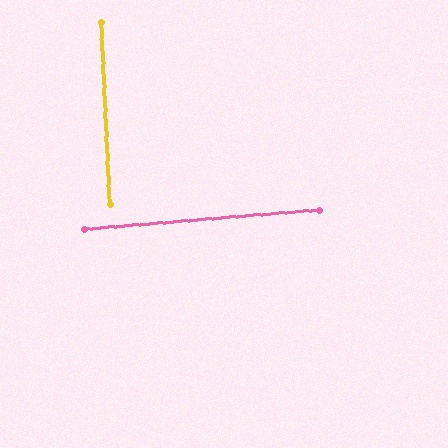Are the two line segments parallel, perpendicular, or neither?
Perpendicular — they meet at approximately 88°.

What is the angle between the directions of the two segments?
Approximately 88 degrees.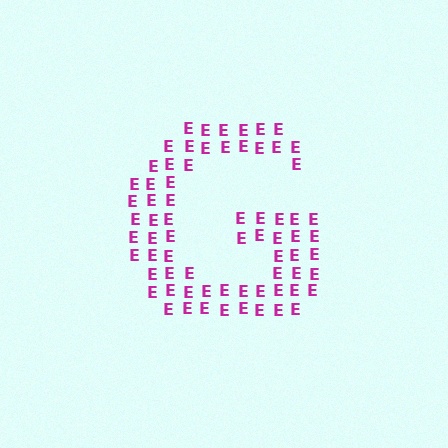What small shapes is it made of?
It is made of small letter E's.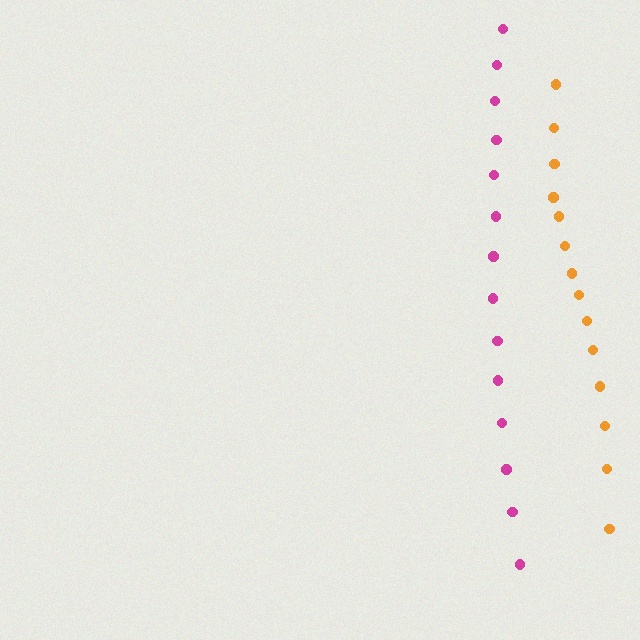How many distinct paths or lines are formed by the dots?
There are 2 distinct paths.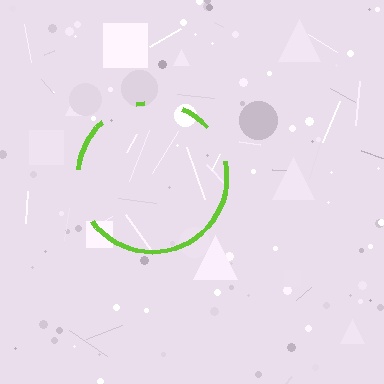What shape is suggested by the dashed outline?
The dashed outline suggests a circle.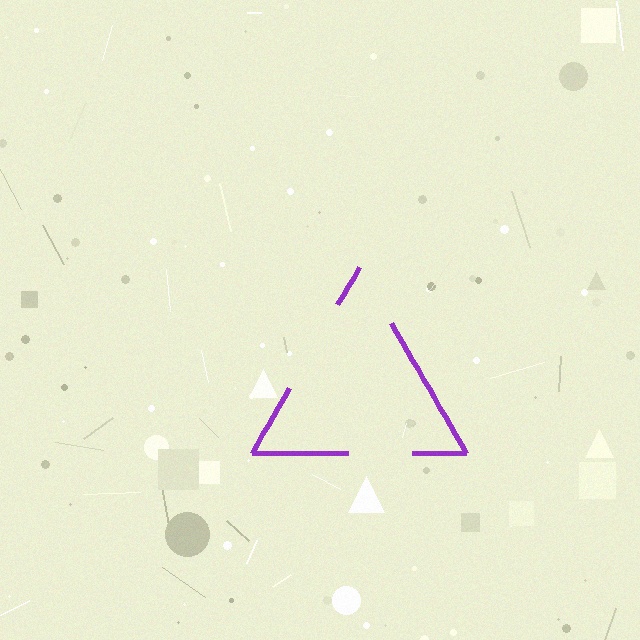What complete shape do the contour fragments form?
The contour fragments form a triangle.